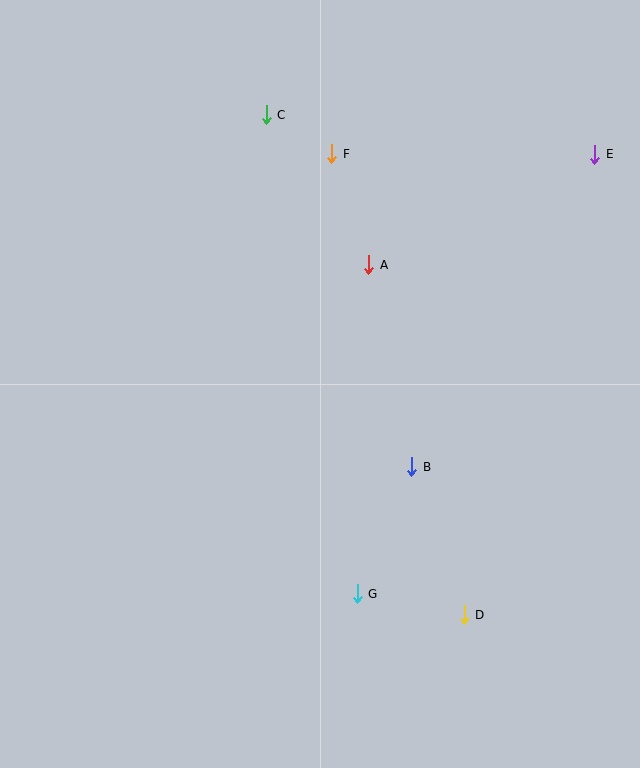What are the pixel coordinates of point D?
Point D is at (464, 615).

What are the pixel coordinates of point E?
Point E is at (595, 154).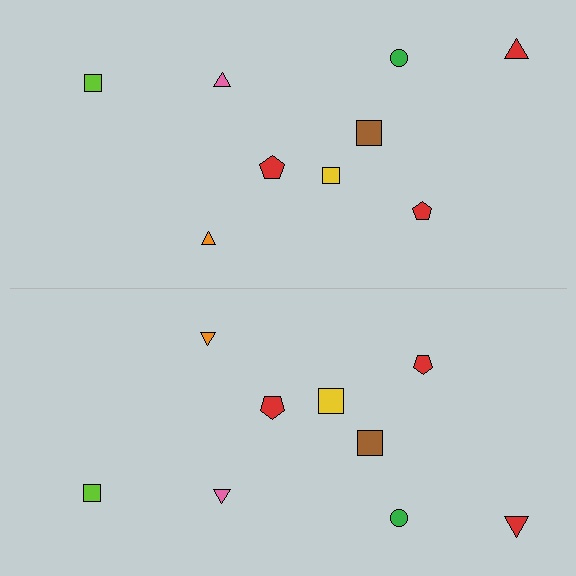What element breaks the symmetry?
The yellow square on the bottom side has a different size than its mirror counterpart.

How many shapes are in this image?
There are 18 shapes in this image.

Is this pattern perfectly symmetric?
No, the pattern is not perfectly symmetric. The yellow square on the bottom side has a different size than its mirror counterpart.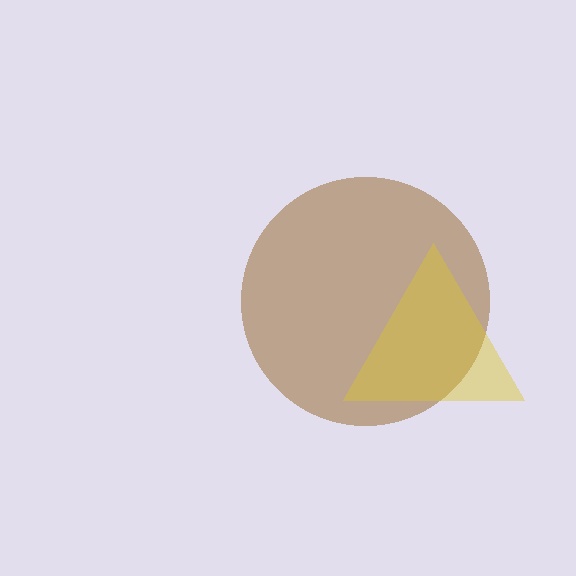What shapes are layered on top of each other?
The layered shapes are: a brown circle, a yellow triangle.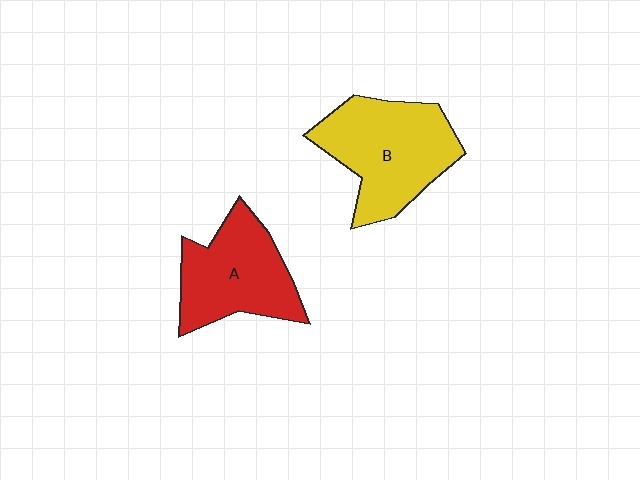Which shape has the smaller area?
Shape A (red).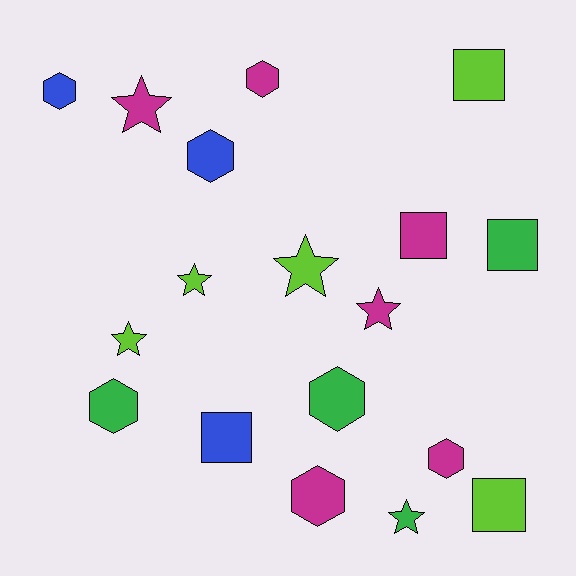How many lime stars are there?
There are 3 lime stars.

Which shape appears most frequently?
Hexagon, with 7 objects.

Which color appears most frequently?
Magenta, with 6 objects.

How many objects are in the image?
There are 18 objects.